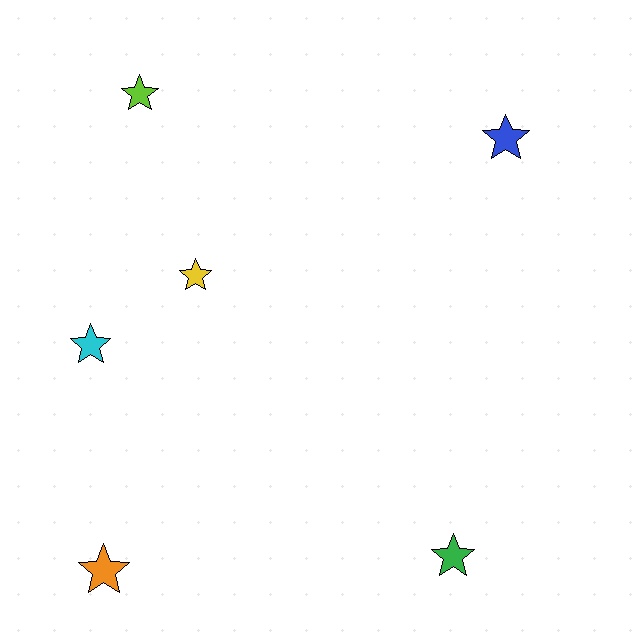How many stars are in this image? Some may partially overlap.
There are 6 stars.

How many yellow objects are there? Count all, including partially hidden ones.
There is 1 yellow object.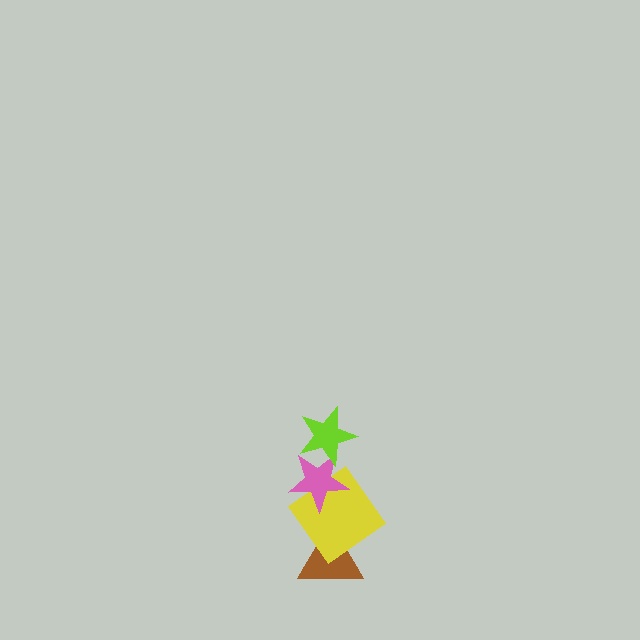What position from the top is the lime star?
The lime star is 1st from the top.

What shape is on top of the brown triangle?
The yellow diamond is on top of the brown triangle.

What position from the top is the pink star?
The pink star is 2nd from the top.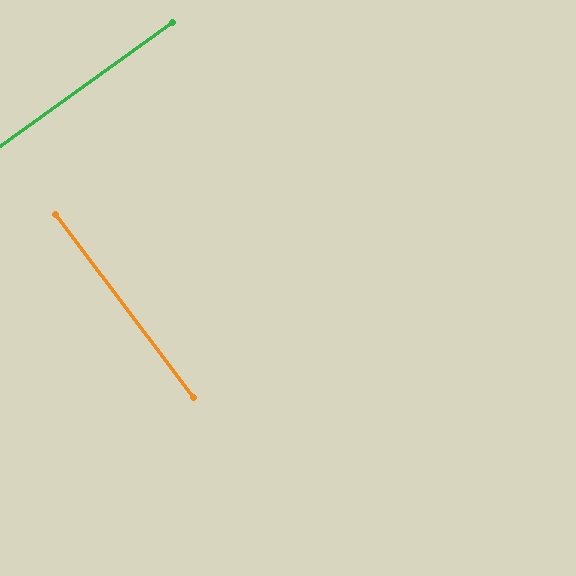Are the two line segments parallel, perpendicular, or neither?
Perpendicular — they meet at approximately 89°.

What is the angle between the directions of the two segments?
Approximately 89 degrees.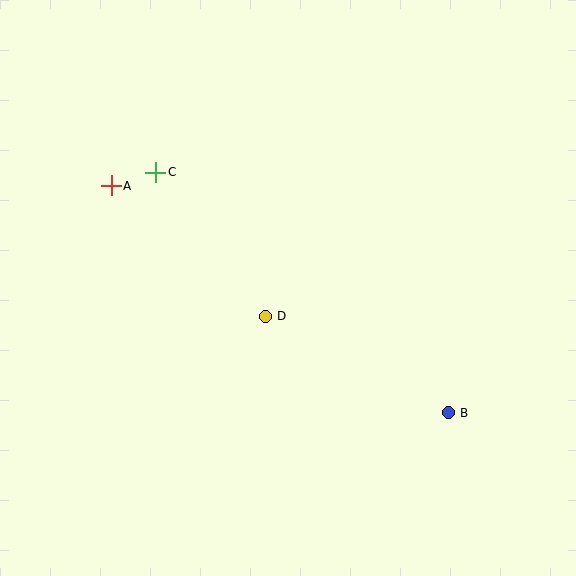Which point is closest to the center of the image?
Point D at (265, 316) is closest to the center.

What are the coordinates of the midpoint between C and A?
The midpoint between C and A is at (134, 179).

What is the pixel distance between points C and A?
The distance between C and A is 47 pixels.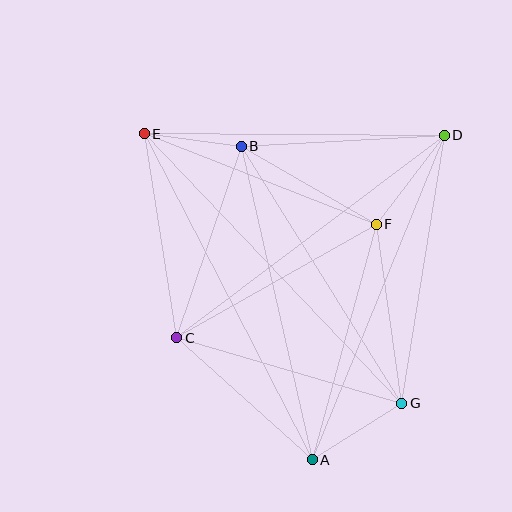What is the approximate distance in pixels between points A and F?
The distance between A and F is approximately 244 pixels.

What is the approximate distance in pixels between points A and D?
The distance between A and D is approximately 350 pixels.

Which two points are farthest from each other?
Points E and G are farthest from each other.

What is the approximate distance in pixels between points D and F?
The distance between D and F is approximately 112 pixels.